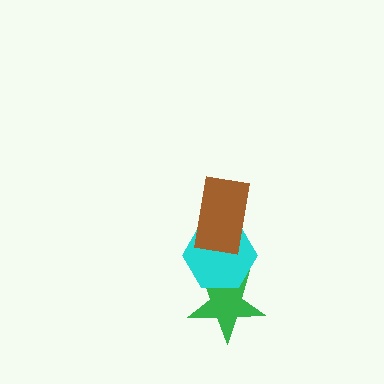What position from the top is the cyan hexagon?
The cyan hexagon is 2nd from the top.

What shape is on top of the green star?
The cyan hexagon is on top of the green star.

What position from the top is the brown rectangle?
The brown rectangle is 1st from the top.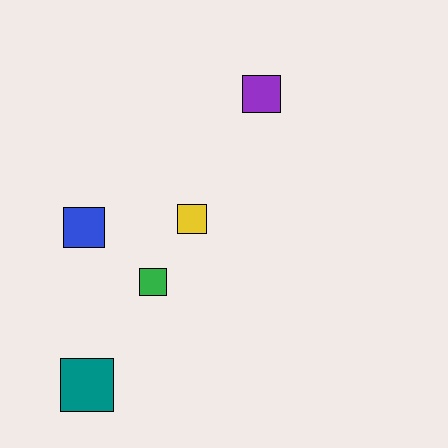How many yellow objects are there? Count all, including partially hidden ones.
There is 1 yellow object.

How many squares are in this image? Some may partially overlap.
There are 5 squares.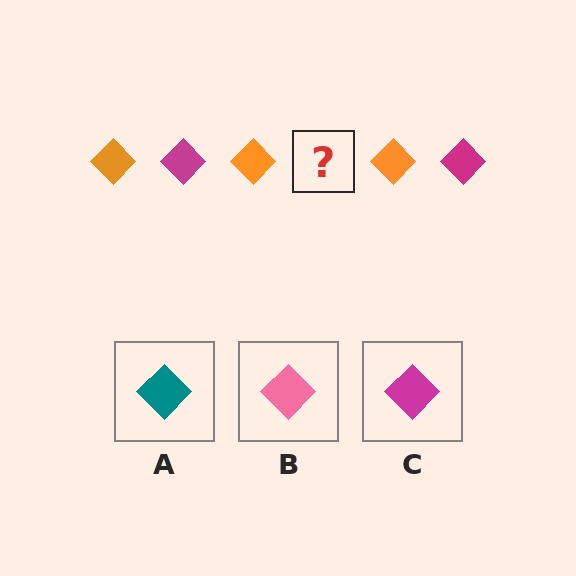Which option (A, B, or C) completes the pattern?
C.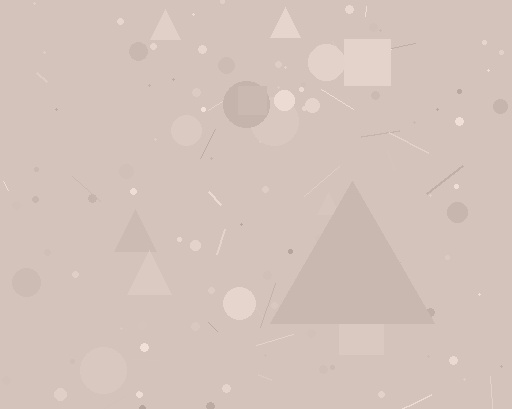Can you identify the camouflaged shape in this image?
The camouflaged shape is a triangle.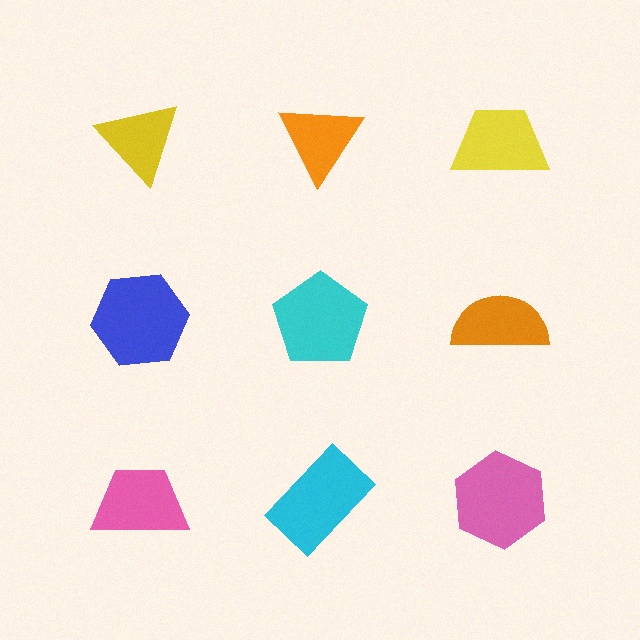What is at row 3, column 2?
A cyan rectangle.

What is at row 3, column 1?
A pink trapezoid.